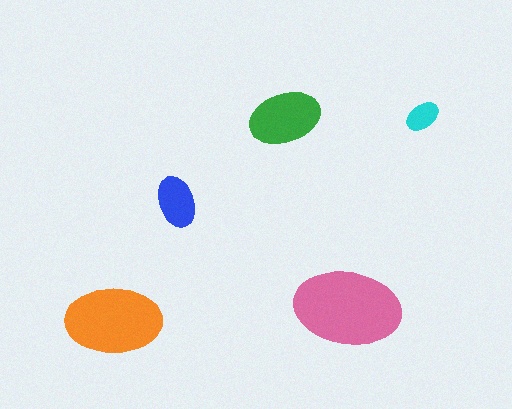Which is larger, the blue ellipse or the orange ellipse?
The orange one.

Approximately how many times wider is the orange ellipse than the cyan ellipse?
About 3 times wider.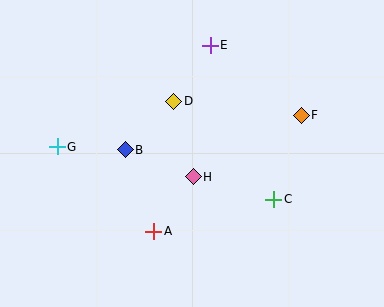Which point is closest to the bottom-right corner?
Point C is closest to the bottom-right corner.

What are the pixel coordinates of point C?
Point C is at (274, 199).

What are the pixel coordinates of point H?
Point H is at (193, 177).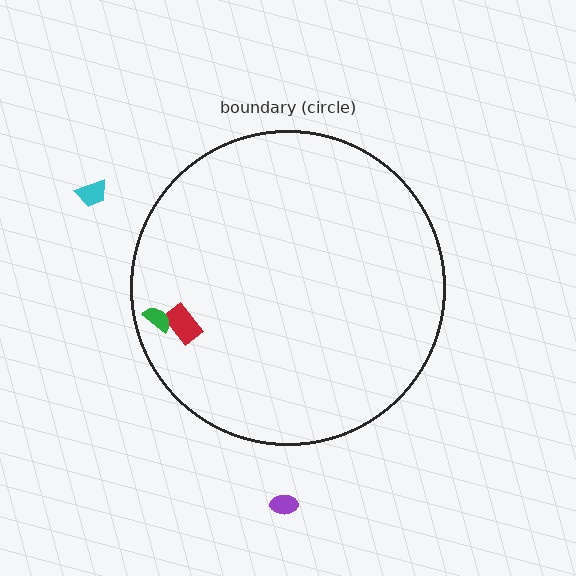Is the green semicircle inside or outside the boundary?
Inside.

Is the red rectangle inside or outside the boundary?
Inside.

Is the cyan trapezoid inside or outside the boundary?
Outside.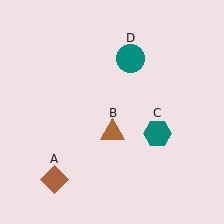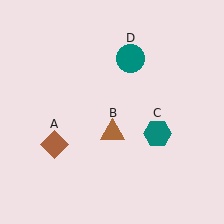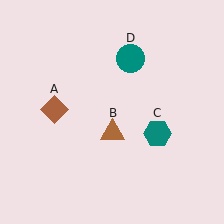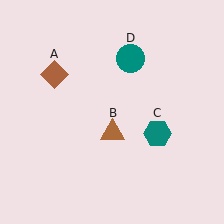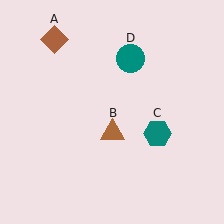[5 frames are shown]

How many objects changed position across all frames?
1 object changed position: brown diamond (object A).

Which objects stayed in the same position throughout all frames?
Brown triangle (object B) and teal hexagon (object C) and teal circle (object D) remained stationary.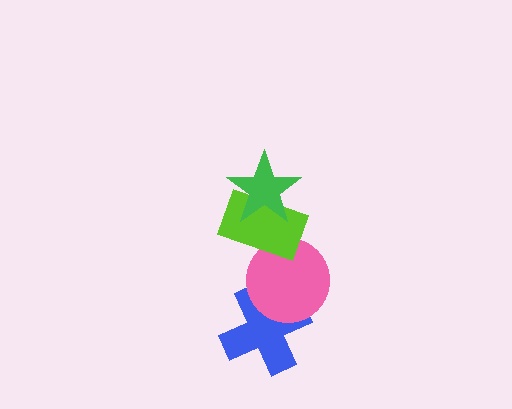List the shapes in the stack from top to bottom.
From top to bottom: the green star, the lime rectangle, the pink circle, the blue cross.